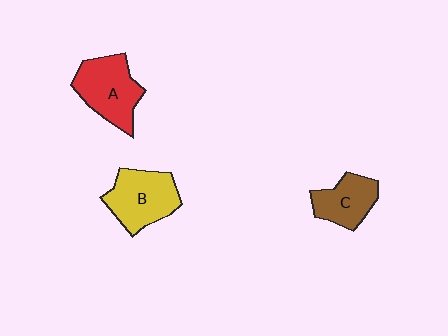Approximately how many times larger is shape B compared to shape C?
Approximately 1.3 times.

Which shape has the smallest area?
Shape C (brown).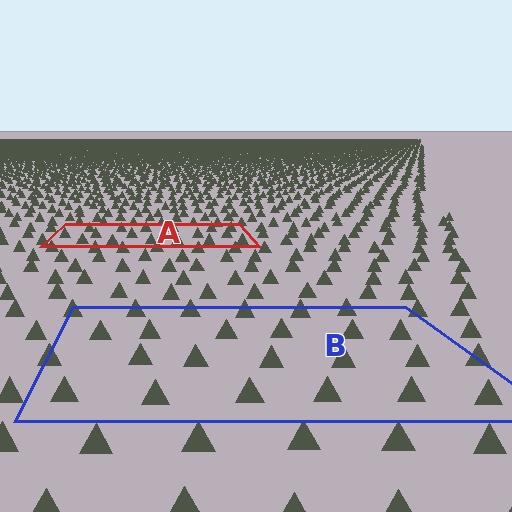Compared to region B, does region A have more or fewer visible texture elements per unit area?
Region A has more texture elements per unit area — they are packed more densely because it is farther away.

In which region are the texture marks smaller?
The texture marks are smaller in region A, because it is farther away.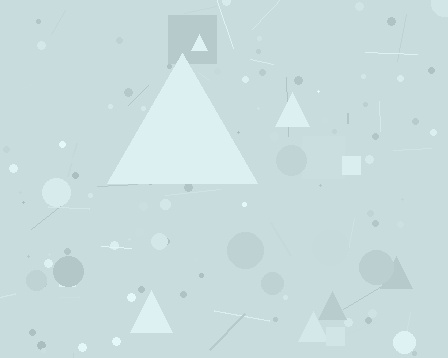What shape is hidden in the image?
A triangle is hidden in the image.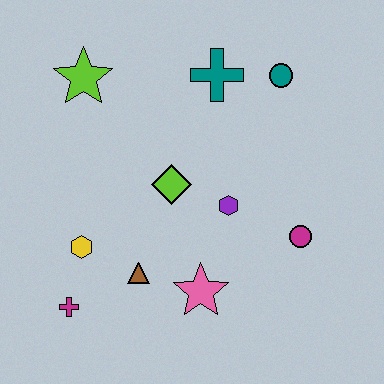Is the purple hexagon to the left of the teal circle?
Yes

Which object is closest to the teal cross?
The teal circle is closest to the teal cross.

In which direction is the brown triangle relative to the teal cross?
The brown triangle is below the teal cross.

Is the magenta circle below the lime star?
Yes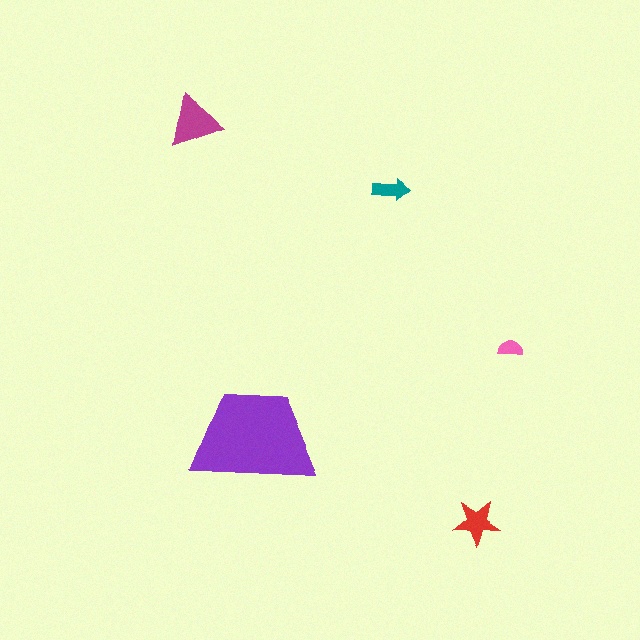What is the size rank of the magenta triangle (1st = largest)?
2nd.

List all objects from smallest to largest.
The pink semicircle, the teal arrow, the red star, the magenta triangle, the purple trapezoid.